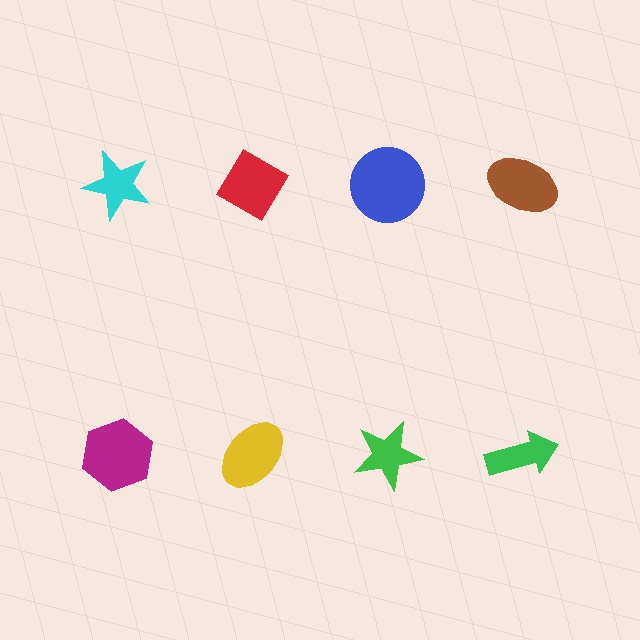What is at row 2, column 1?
A magenta hexagon.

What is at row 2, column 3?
A green star.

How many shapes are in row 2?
4 shapes.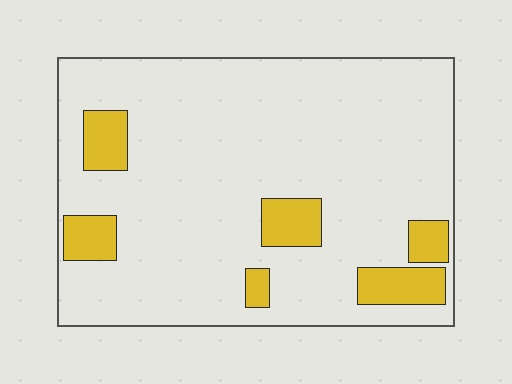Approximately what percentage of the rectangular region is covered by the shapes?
Approximately 15%.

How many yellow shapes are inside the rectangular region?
6.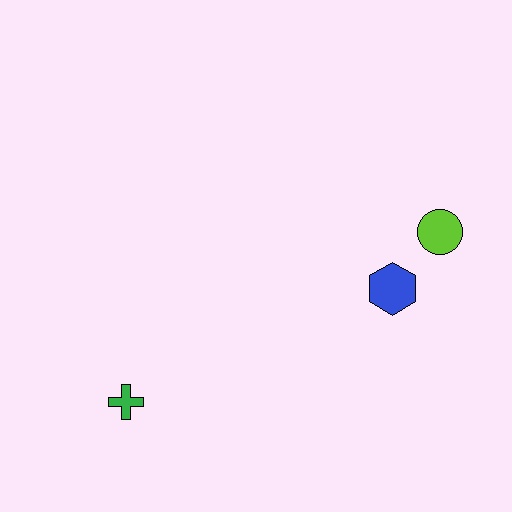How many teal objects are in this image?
There are no teal objects.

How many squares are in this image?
There are no squares.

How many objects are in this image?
There are 3 objects.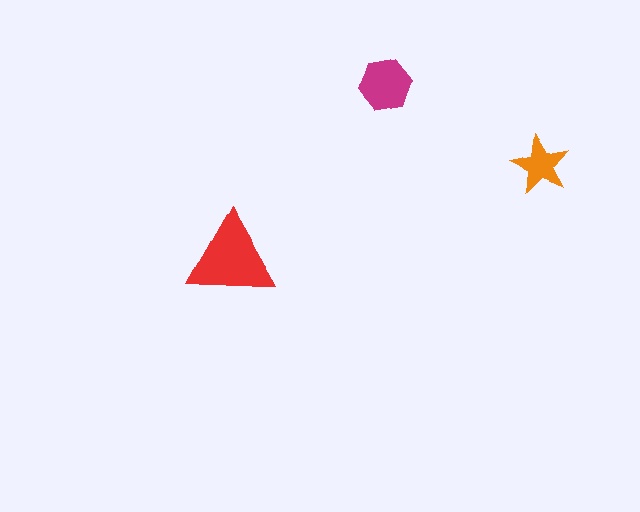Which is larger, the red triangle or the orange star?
The red triangle.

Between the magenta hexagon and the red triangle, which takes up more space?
The red triangle.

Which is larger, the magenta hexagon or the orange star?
The magenta hexagon.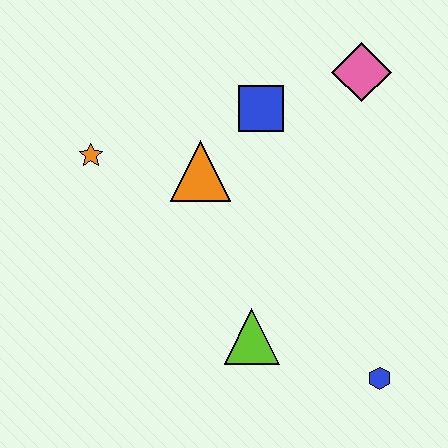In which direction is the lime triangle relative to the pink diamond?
The lime triangle is below the pink diamond.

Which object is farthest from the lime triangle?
The pink diamond is farthest from the lime triangle.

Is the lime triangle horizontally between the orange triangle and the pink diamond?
Yes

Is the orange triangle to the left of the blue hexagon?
Yes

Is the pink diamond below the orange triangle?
No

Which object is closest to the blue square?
The orange triangle is closest to the blue square.